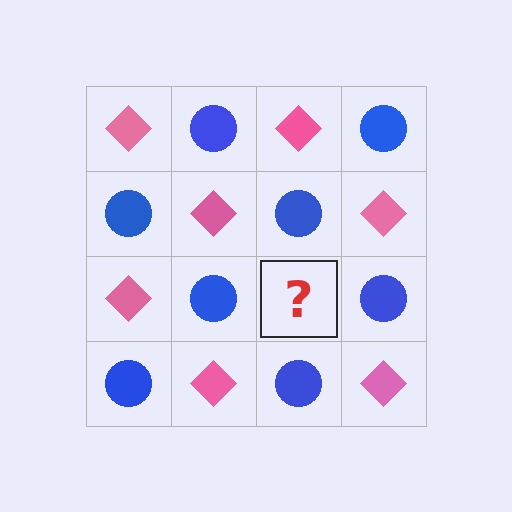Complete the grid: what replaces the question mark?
The question mark should be replaced with a pink diamond.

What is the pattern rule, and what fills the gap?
The rule is that it alternates pink diamond and blue circle in a checkerboard pattern. The gap should be filled with a pink diamond.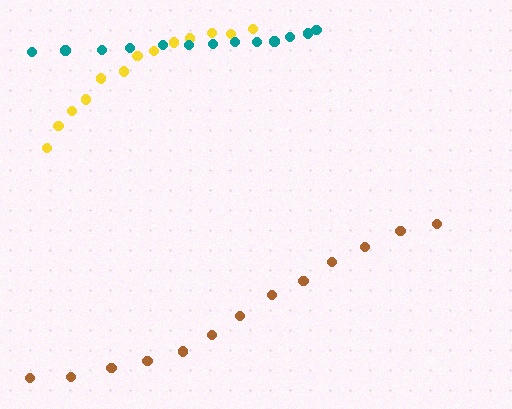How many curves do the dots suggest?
There are 3 distinct paths.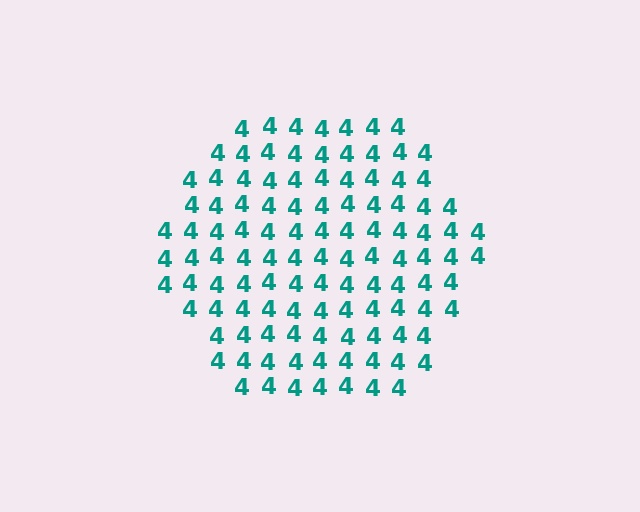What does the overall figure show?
The overall figure shows a hexagon.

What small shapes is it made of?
It is made of small digit 4's.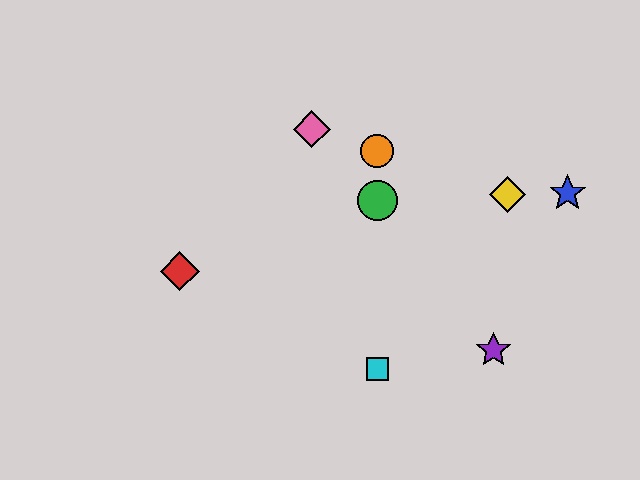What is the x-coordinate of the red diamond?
The red diamond is at x≈180.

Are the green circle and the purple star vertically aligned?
No, the green circle is at x≈377 and the purple star is at x≈494.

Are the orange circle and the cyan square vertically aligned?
Yes, both are at x≈377.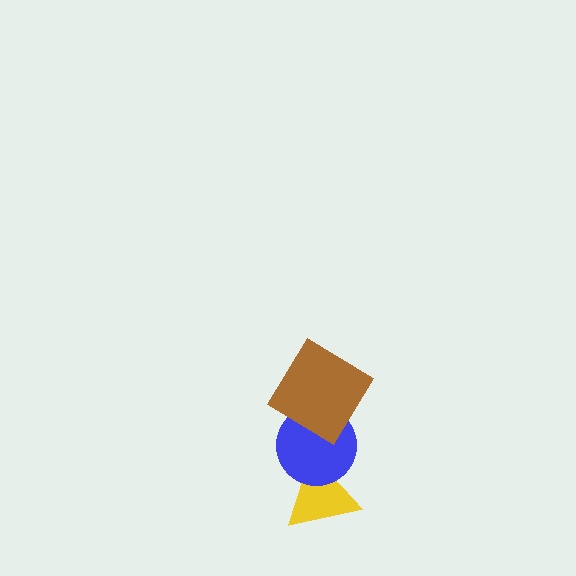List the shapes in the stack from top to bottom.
From top to bottom: the brown diamond, the blue circle, the yellow triangle.